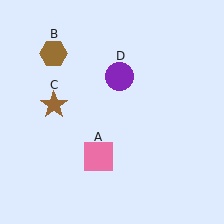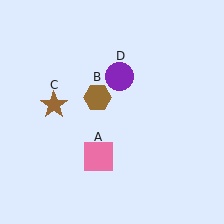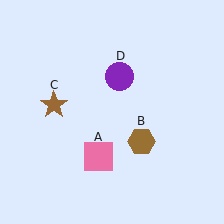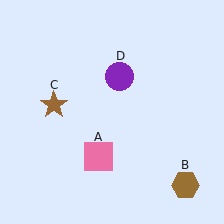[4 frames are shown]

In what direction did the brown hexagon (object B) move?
The brown hexagon (object B) moved down and to the right.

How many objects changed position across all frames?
1 object changed position: brown hexagon (object B).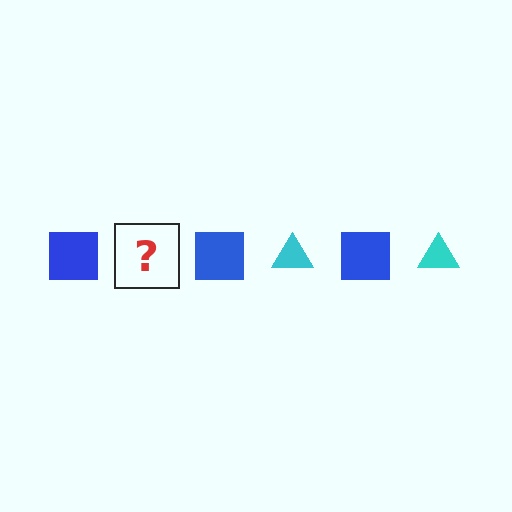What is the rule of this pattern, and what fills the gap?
The rule is that the pattern alternates between blue square and cyan triangle. The gap should be filled with a cyan triangle.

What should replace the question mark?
The question mark should be replaced with a cyan triangle.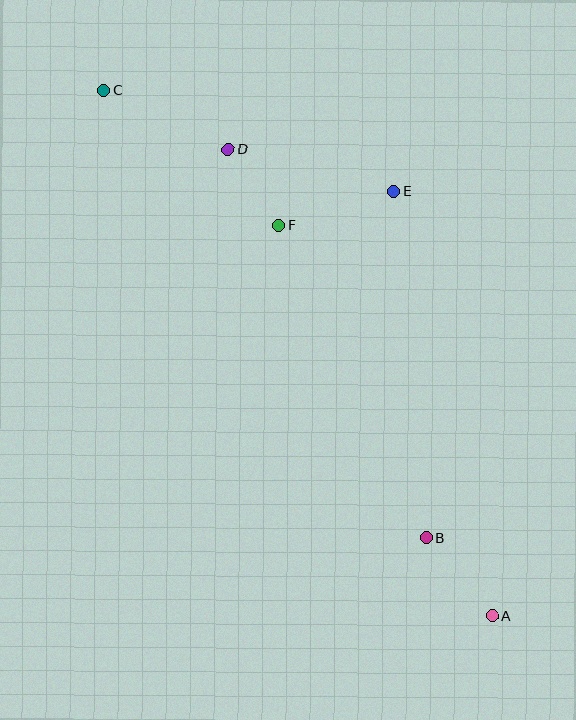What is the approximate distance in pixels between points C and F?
The distance between C and F is approximately 222 pixels.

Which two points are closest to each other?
Points D and F are closest to each other.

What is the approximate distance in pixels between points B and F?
The distance between B and F is approximately 345 pixels.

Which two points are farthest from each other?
Points A and C are farthest from each other.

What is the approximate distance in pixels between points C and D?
The distance between C and D is approximately 138 pixels.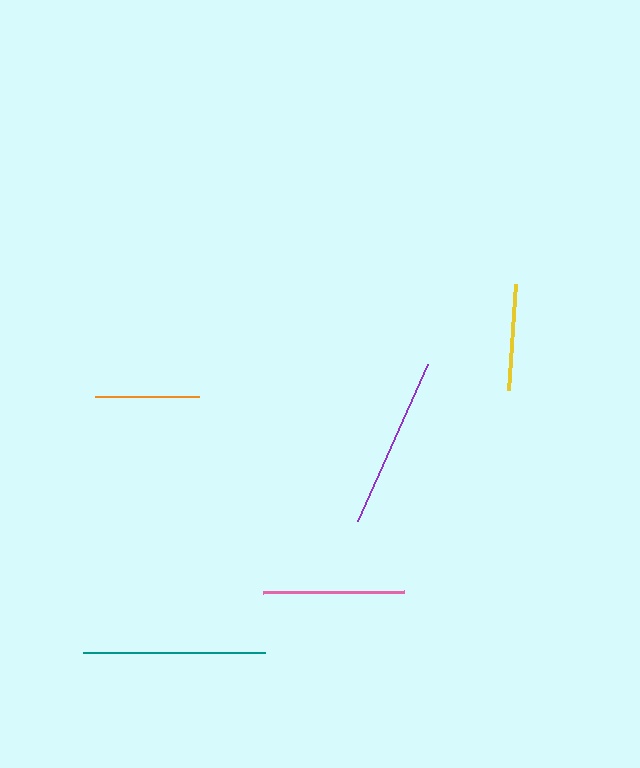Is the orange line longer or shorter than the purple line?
The purple line is longer than the orange line.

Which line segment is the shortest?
The orange line is the shortest at approximately 104 pixels.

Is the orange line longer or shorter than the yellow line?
The yellow line is longer than the orange line.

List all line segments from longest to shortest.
From longest to shortest: teal, purple, pink, yellow, orange.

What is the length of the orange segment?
The orange segment is approximately 104 pixels long.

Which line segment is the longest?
The teal line is the longest at approximately 182 pixels.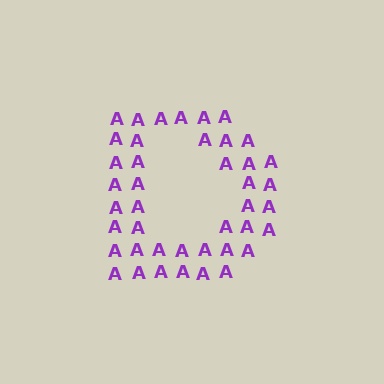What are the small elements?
The small elements are letter A's.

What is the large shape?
The large shape is the letter D.